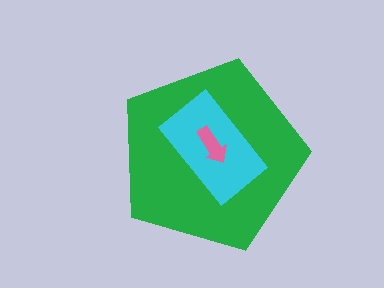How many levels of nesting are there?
3.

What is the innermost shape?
The pink arrow.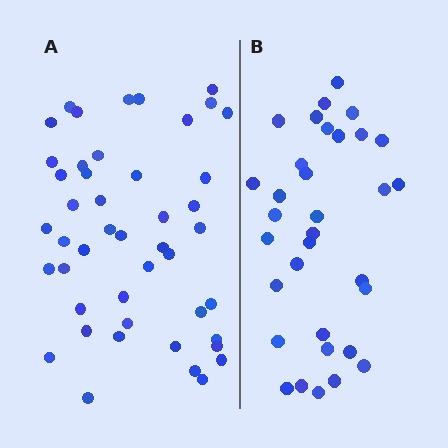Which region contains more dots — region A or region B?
Region A (the left region) has more dots.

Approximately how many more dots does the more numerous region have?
Region A has approximately 15 more dots than region B.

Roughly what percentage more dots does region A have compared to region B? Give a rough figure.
About 40% more.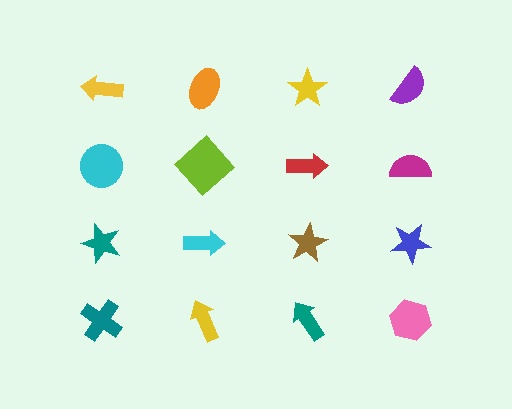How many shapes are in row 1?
4 shapes.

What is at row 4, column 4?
A pink hexagon.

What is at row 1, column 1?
A yellow arrow.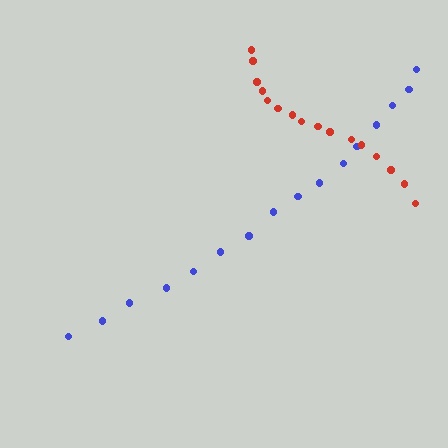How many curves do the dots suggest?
There are 2 distinct paths.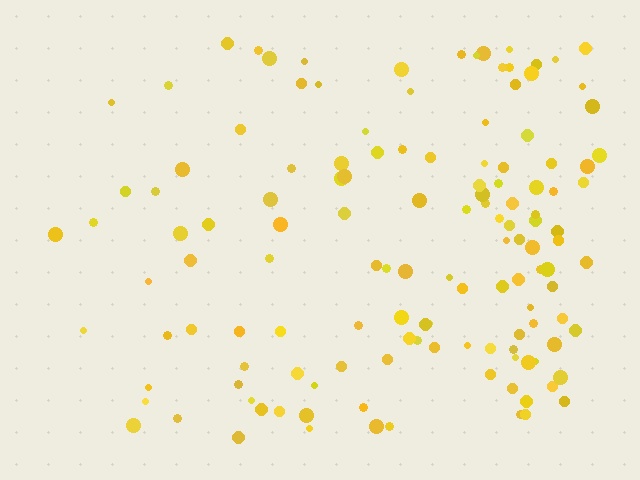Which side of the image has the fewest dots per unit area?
The left.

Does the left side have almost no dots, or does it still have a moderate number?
Still a moderate number, just noticeably fewer than the right.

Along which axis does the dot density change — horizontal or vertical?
Horizontal.